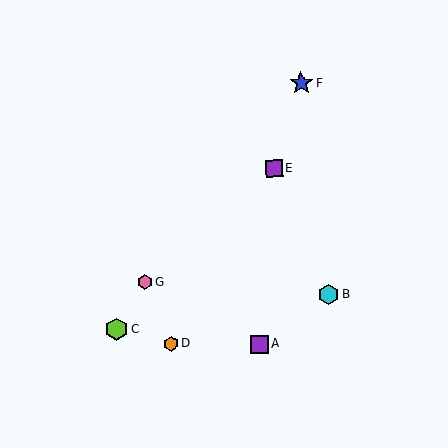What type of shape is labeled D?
Shape D is an orange hexagon.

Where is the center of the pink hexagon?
The center of the pink hexagon is at (144, 282).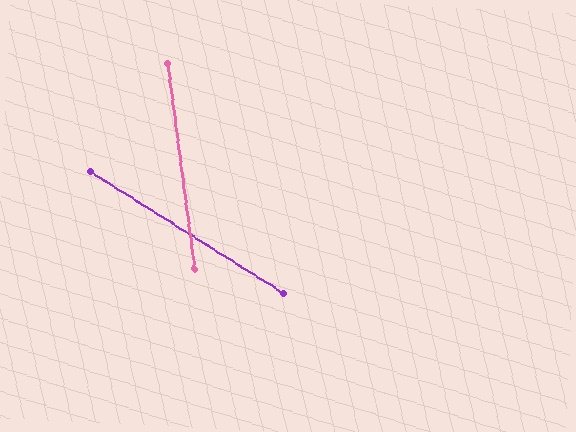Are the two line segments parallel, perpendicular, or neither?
Neither parallel nor perpendicular — they differ by about 50°.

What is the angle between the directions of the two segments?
Approximately 50 degrees.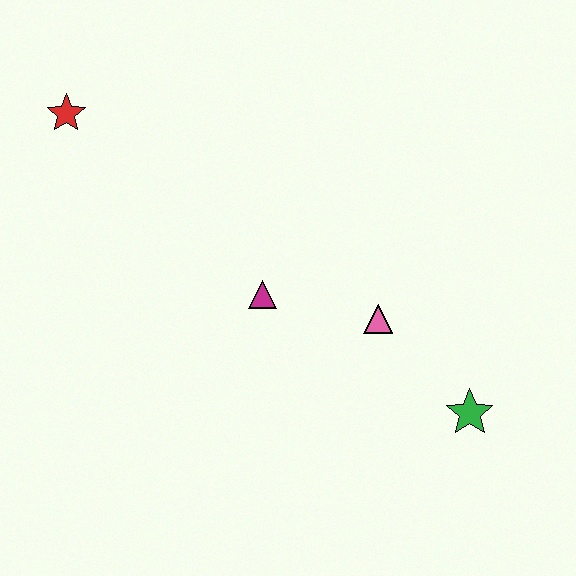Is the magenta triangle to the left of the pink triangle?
Yes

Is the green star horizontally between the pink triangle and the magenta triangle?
No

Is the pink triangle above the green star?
Yes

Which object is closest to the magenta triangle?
The pink triangle is closest to the magenta triangle.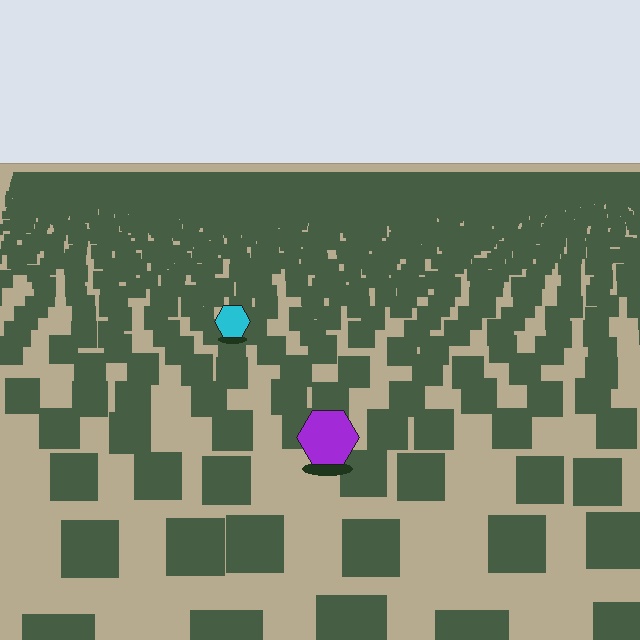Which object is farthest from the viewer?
The cyan hexagon is farthest from the viewer. It appears smaller and the ground texture around it is denser.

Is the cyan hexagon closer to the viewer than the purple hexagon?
No. The purple hexagon is closer — you can tell from the texture gradient: the ground texture is coarser near it.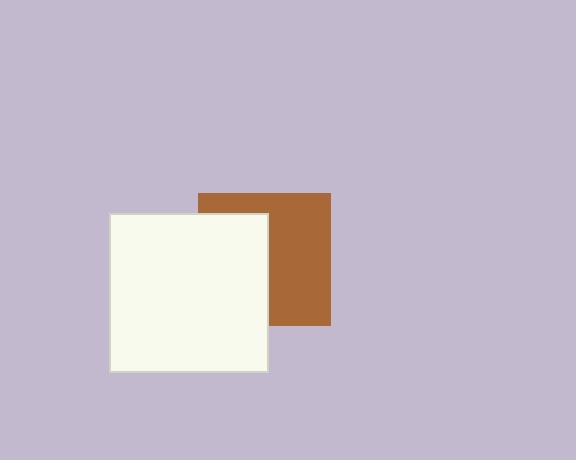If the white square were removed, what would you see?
You would see the complete brown square.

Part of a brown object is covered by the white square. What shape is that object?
It is a square.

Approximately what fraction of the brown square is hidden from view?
Roughly 46% of the brown square is hidden behind the white square.